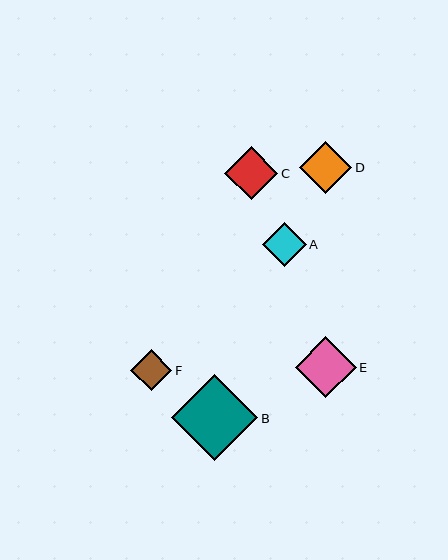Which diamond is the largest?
Diamond B is the largest with a size of approximately 86 pixels.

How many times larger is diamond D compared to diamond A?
Diamond D is approximately 1.2 times the size of diamond A.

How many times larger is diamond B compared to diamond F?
Diamond B is approximately 2.1 times the size of diamond F.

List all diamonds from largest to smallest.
From largest to smallest: B, E, C, D, A, F.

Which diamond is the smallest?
Diamond F is the smallest with a size of approximately 42 pixels.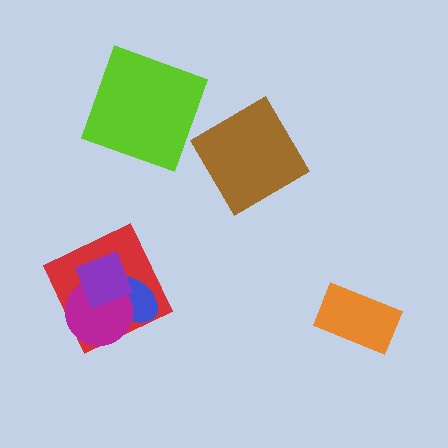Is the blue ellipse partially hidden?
Yes, it is partially covered by another shape.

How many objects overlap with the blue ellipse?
3 objects overlap with the blue ellipse.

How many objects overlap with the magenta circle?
3 objects overlap with the magenta circle.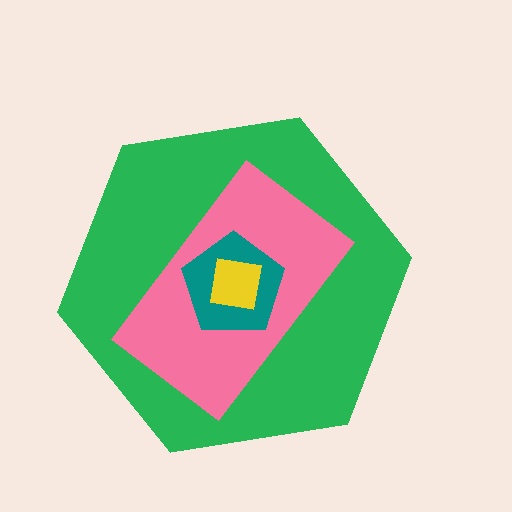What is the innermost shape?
The yellow square.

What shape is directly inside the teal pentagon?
The yellow square.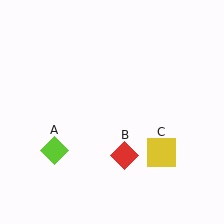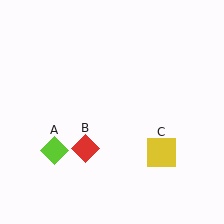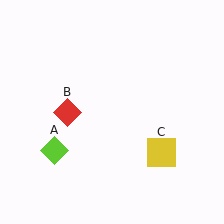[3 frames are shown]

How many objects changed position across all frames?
1 object changed position: red diamond (object B).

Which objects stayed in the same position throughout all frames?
Lime diamond (object A) and yellow square (object C) remained stationary.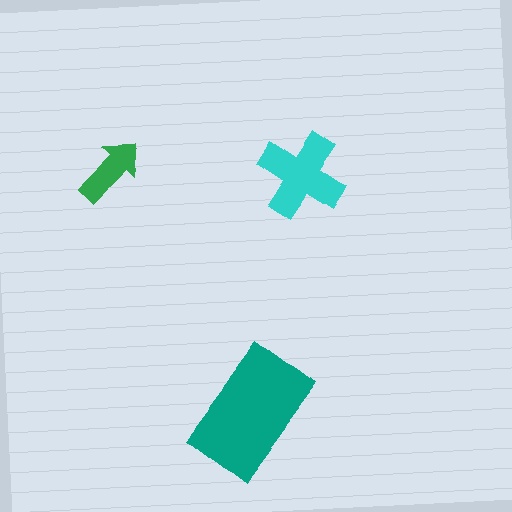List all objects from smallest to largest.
The green arrow, the cyan cross, the teal rectangle.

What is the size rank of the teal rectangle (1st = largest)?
1st.